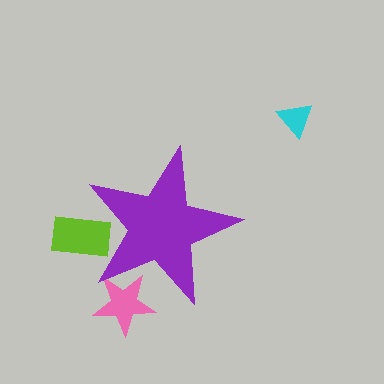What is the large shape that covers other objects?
A purple star.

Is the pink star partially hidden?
Yes, the pink star is partially hidden behind the purple star.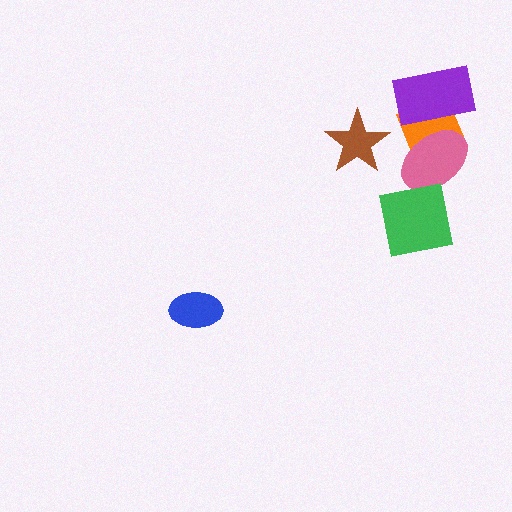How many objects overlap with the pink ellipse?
2 objects overlap with the pink ellipse.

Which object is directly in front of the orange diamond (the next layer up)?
The purple rectangle is directly in front of the orange diamond.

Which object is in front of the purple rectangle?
The pink ellipse is in front of the purple rectangle.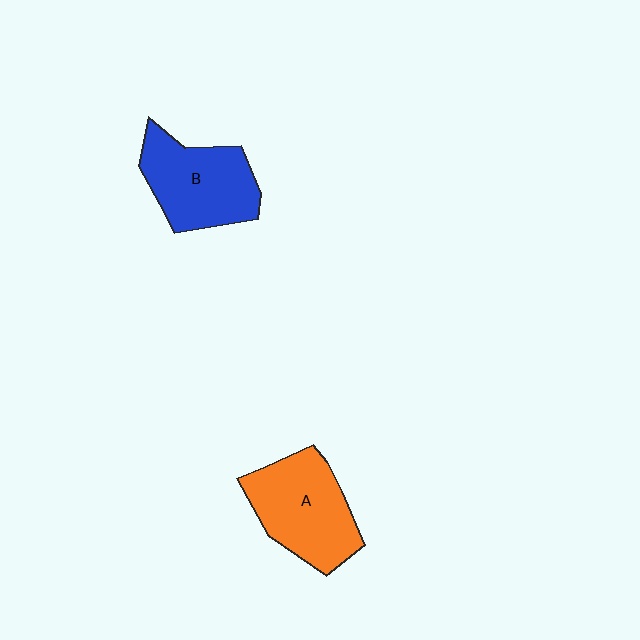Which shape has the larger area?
Shape A (orange).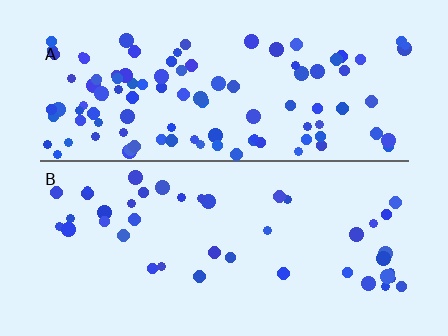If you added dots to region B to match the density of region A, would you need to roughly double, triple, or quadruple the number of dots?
Approximately triple.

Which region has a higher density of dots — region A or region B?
A (the top).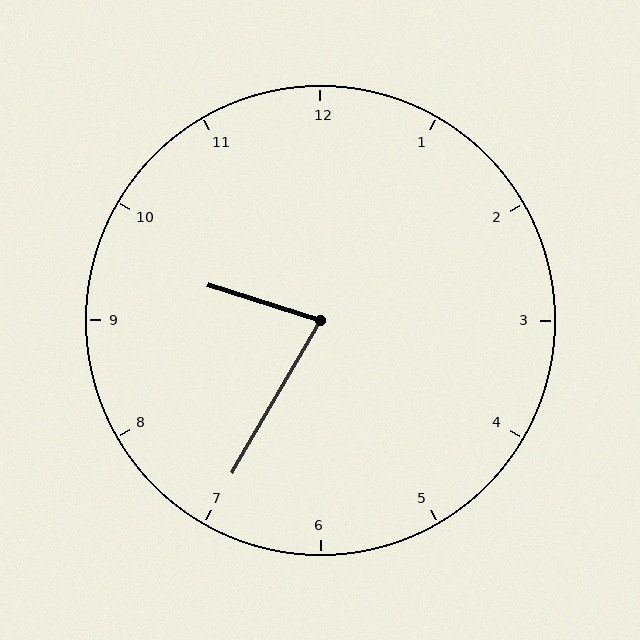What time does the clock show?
9:35.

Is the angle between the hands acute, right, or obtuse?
It is acute.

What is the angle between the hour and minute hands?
Approximately 78 degrees.